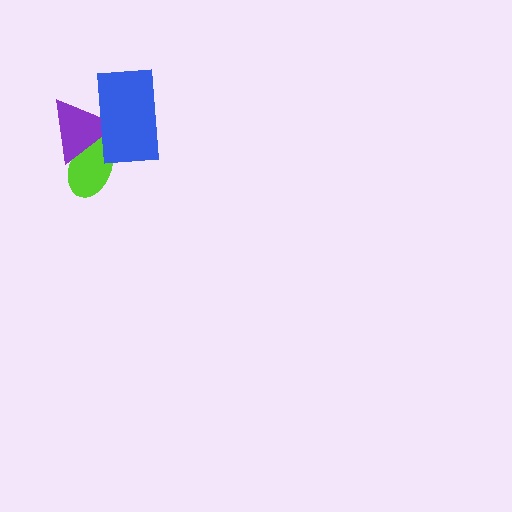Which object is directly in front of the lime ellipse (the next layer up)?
The purple triangle is directly in front of the lime ellipse.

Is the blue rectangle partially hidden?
No, no other shape covers it.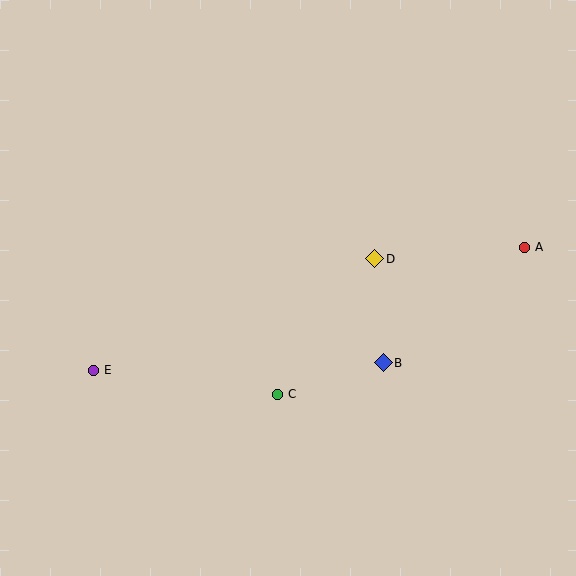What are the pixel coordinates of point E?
Point E is at (93, 370).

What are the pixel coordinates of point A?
Point A is at (524, 247).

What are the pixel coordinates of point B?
Point B is at (383, 363).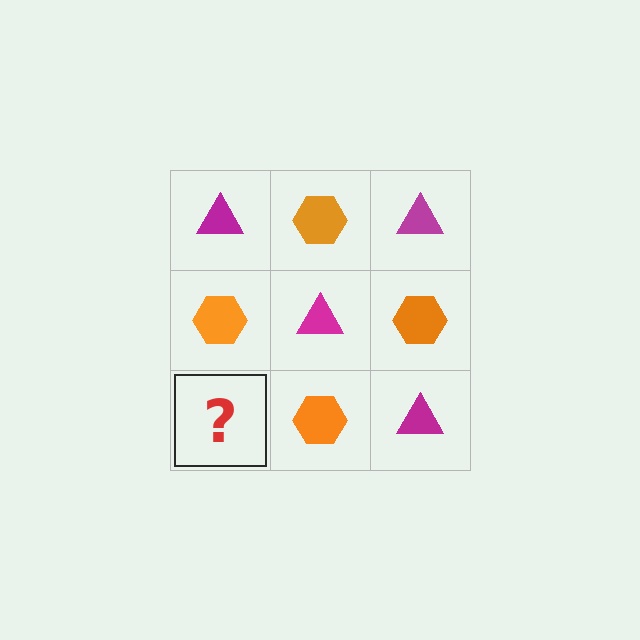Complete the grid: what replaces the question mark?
The question mark should be replaced with a magenta triangle.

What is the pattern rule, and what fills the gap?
The rule is that it alternates magenta triangle and orange hexagon in a checkerboard pattern. The gap should be filled with a magenta triangle.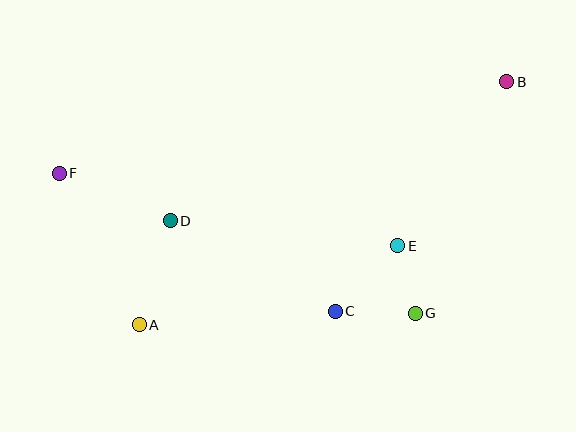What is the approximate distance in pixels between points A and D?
The distance between A and D is approximately 109 pixels.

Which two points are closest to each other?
Points E and G are closest to each other.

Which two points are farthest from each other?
Points B and F are farthest from each other.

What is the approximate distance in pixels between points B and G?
The distance between B and G is approximately 249 pixels.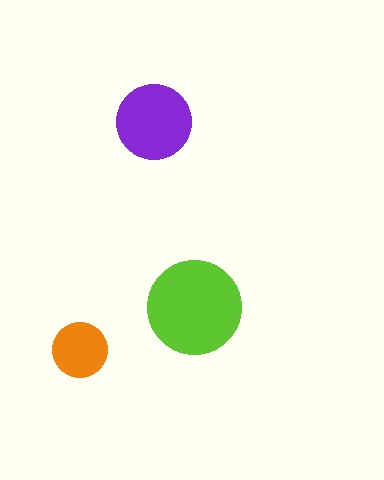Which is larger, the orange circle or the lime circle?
The lime one.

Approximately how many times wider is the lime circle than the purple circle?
About 1.5 times wider.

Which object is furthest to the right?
The lime circle is rightmost.